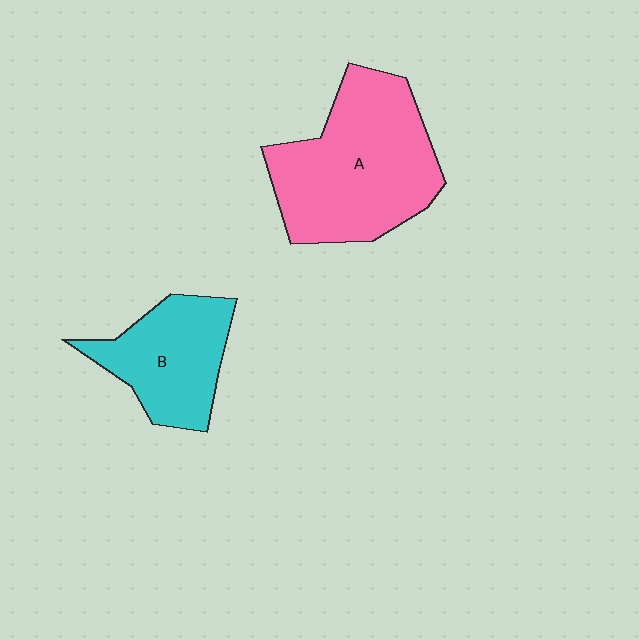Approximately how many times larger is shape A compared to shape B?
Approximately 1.7 times.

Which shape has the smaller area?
Shape B (cyan).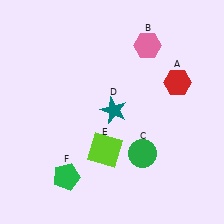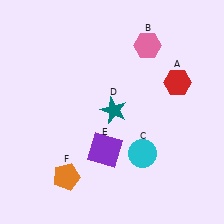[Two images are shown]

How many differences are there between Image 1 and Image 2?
There are 3 differences between the two images.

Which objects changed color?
C changed from green to cyan. E changed from lime to purple. F changed from green to orange.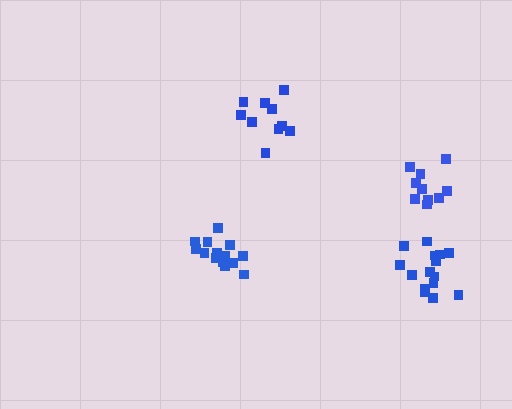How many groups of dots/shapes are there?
There are 4 groups.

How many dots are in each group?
Group 1: 14 dots, Group 2: 10 dots, Group 3: 15 dots, Group 4: 10 dots (49 total).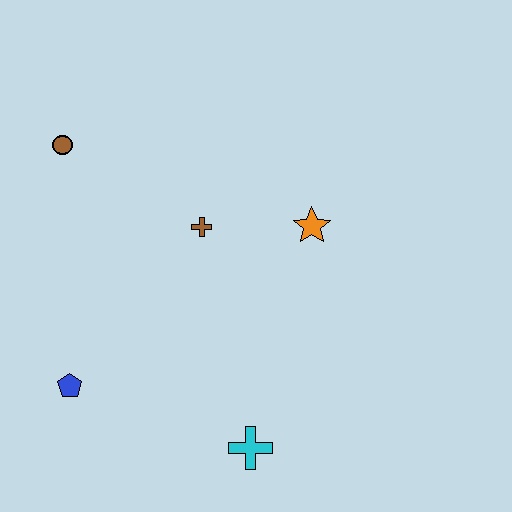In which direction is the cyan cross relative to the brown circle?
The cyan cross is below the brown circle.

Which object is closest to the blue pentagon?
The cyan cross is closest to the blue pentagon.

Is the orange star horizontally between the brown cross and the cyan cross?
No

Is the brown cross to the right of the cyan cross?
No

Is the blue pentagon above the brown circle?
No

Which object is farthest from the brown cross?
The cyan cross is farthest from the brown cross.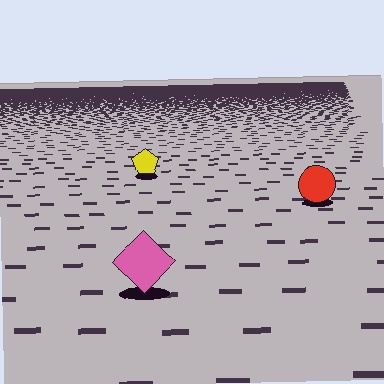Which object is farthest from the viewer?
The yellow pentagon is farthest from the viewer. It appears smaller and the ground texture around it is denser.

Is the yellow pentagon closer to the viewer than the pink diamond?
No. The pink diamond is closer — you can tell from the texture gradient: the ground texture is coarser near it.